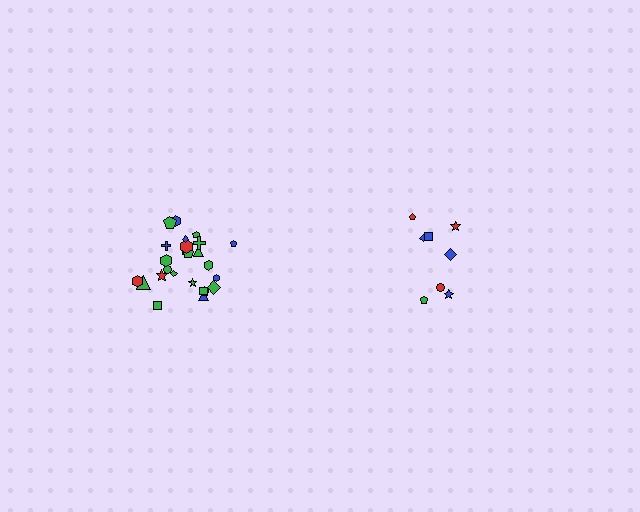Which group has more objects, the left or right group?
The left group.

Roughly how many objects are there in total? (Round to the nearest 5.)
Roughly 35 objects in total.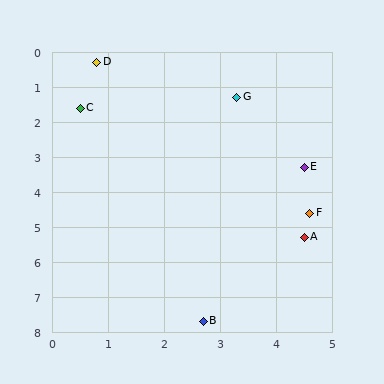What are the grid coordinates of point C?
Point C is at approximately (0.5, 1.6).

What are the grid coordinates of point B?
Point B is at approximately (2.7, 7.7).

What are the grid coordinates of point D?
Point D is at approximately (0.8, 0.3).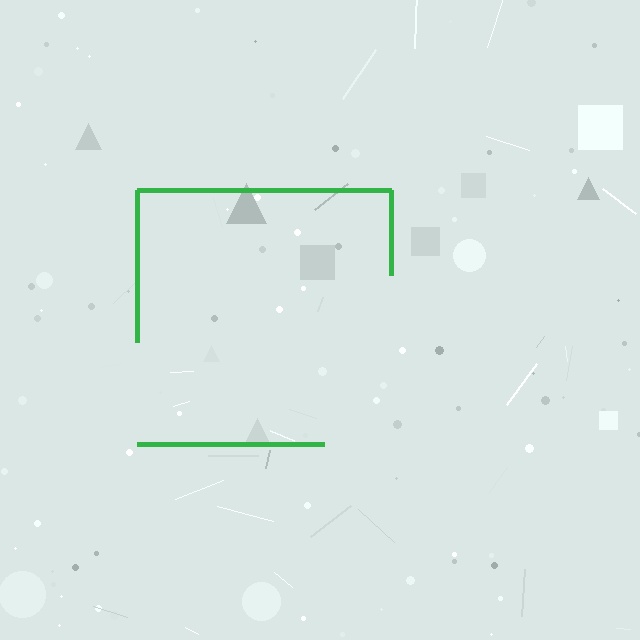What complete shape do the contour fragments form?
The contour fragments form a square.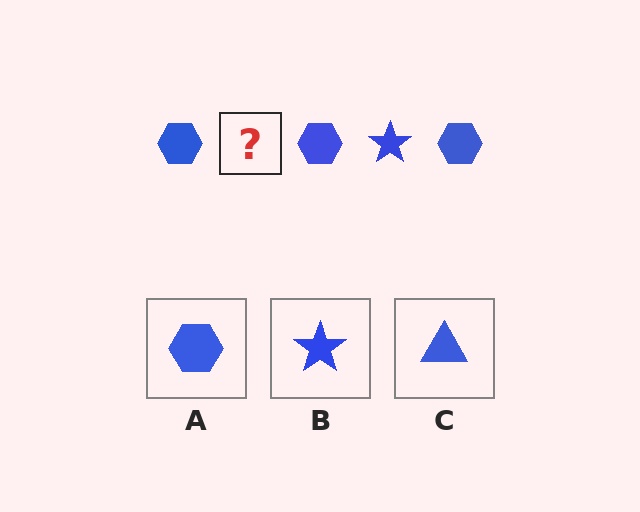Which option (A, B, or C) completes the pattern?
B.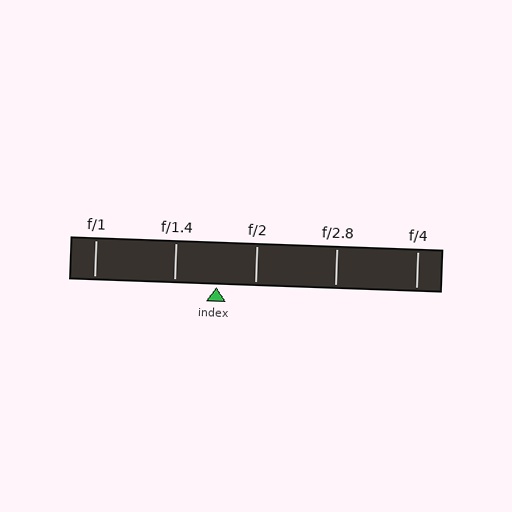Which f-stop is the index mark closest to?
The index mark is closest to f/2.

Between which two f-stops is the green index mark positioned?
The index mark is between f/1.4 and f/2.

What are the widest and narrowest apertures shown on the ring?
The widest aperture shown is f/1 and the narrowest is f/4.